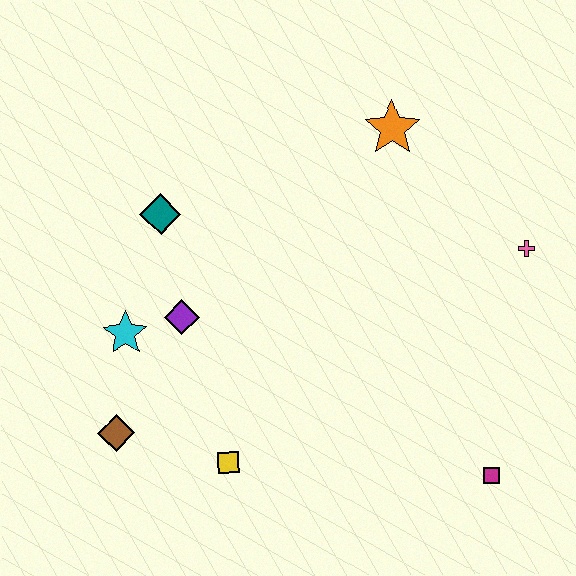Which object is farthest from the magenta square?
The teal diamond is farthest from the magenta square.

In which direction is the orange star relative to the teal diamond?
The orange star is to the right of the teal diamond.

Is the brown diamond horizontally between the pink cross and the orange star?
No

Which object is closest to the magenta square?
The pink cross is closest to the magenta square.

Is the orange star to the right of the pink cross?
No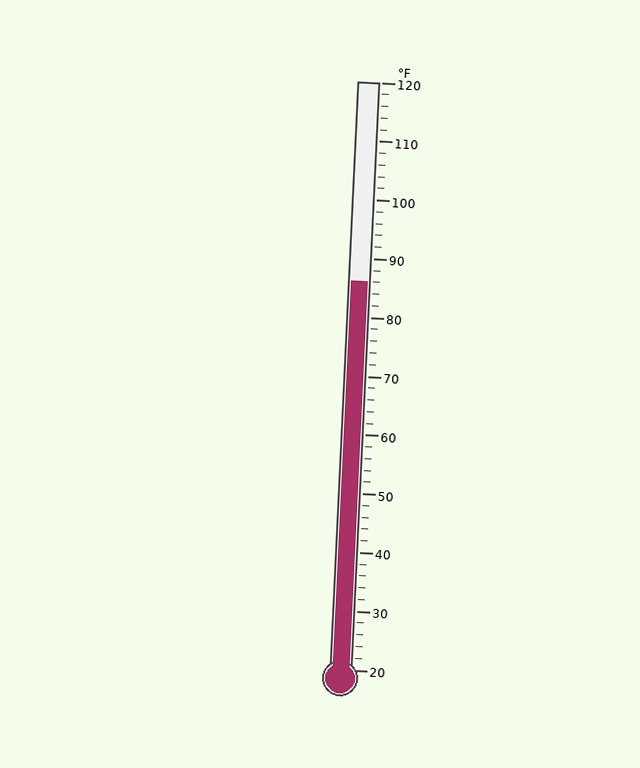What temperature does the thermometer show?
The thermometer shows approximately 86°F.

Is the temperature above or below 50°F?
The temperature is above 50°F.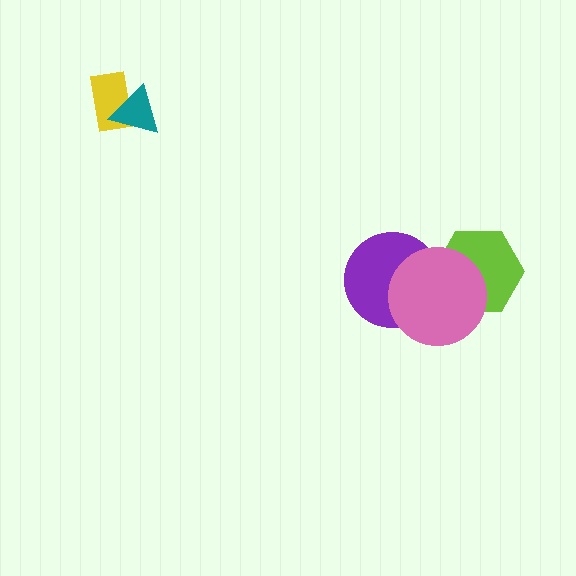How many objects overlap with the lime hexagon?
1 object overlaps with the lime hexagon.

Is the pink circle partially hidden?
No, no other shape covers it.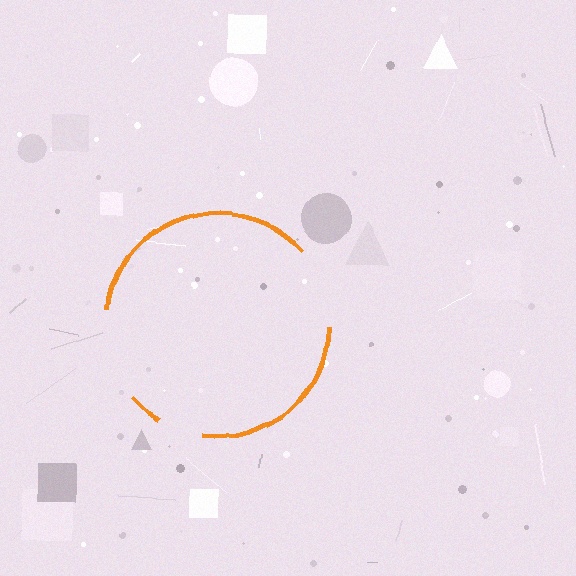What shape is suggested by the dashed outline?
The dashed outline suggests a circle.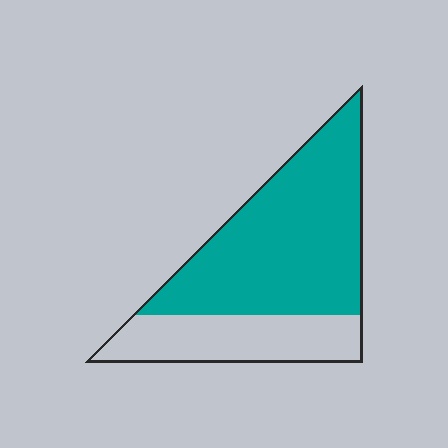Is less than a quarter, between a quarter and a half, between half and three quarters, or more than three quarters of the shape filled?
Between half and three quarters.